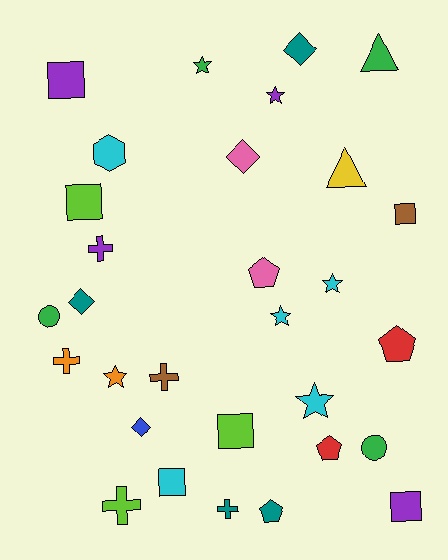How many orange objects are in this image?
There are 2 orange objects.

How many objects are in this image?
There are 30 objects.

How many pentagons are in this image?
There are 4 pentagons.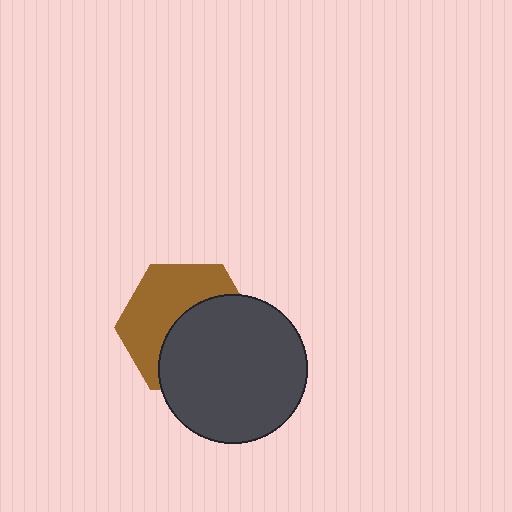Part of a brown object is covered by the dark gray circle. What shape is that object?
It is a hexagon.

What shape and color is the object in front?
The object in front is a dark gray circle.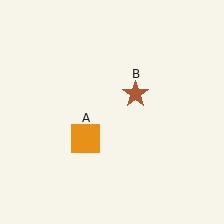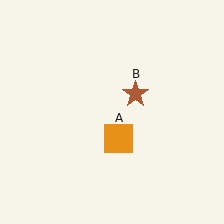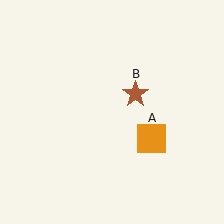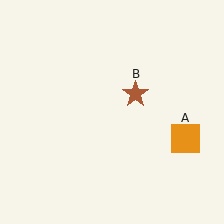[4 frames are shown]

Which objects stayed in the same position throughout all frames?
Brown star (object B) remained stationary.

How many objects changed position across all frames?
1 object changed position: orange square (object A).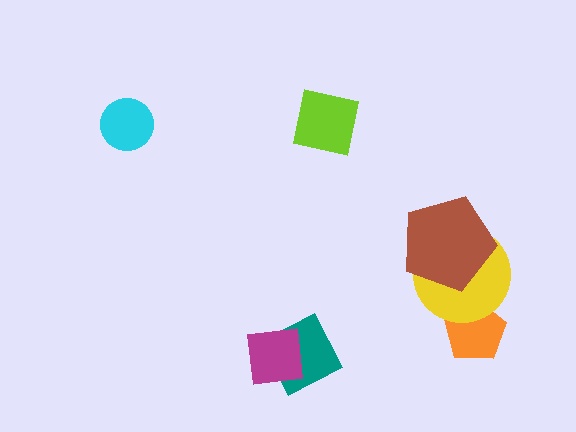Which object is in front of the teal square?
The magenta square is in front of the teal square.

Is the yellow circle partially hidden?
Yes, it is partially covered by another shape.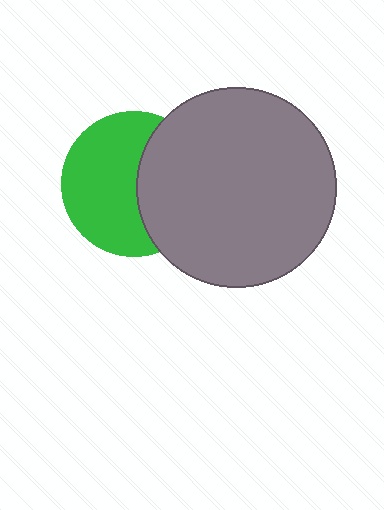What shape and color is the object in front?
The object in front is a gray circle.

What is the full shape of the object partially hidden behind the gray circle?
The partially hidden object is a green circle.